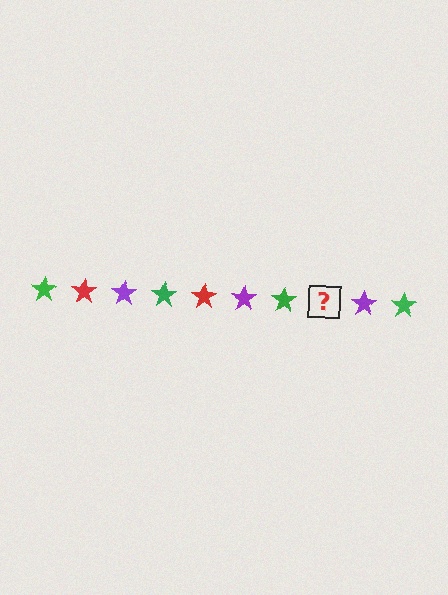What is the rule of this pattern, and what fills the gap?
The rule is that the pattern cycles through green, red, purple stars. The gap should be filled with a red star.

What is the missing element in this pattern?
The missing element is a red star.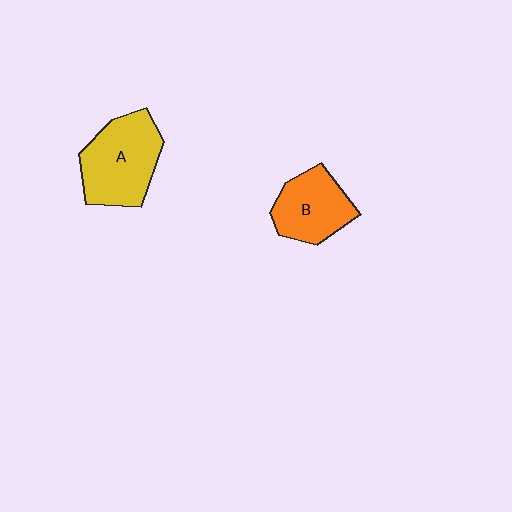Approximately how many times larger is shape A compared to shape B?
Approximately 1.3 times.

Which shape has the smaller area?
Shape B (orange).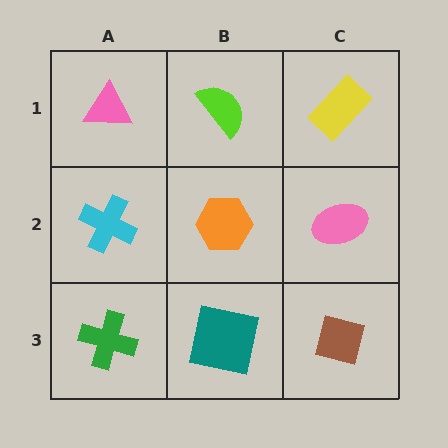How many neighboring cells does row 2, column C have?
3.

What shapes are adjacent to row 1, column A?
A cyan cross (row 2, column A), a lime semicircle (row 1, column B).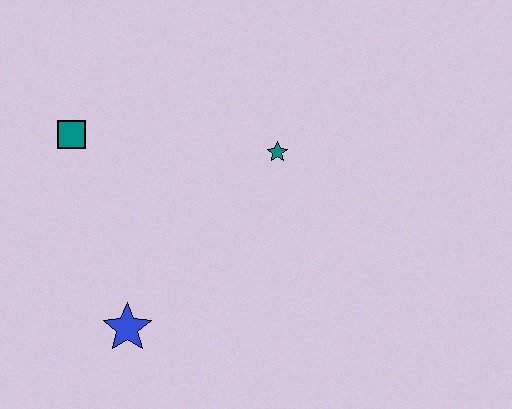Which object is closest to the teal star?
The teal square is closest to the teal star.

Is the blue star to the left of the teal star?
Yes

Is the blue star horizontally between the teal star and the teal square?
Yes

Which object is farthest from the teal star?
The blue star is farthest from the teal star.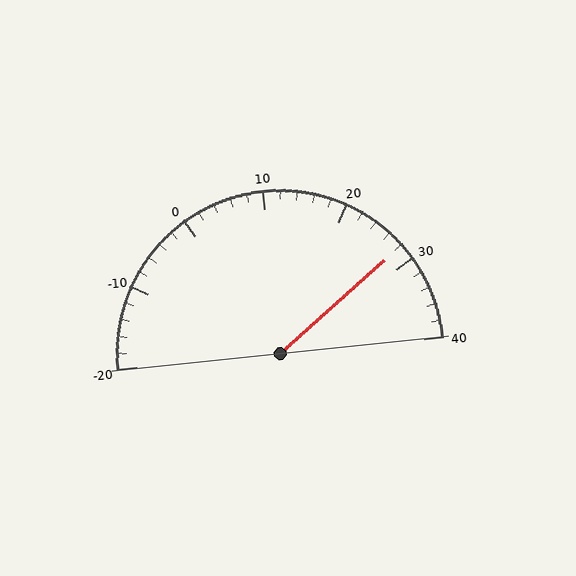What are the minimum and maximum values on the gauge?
The gauge ranges from -20 to 40.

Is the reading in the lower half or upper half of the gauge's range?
The reading is in the upper half of the range (-20 to 40).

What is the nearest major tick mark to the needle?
The nearest major tick mark is 30.